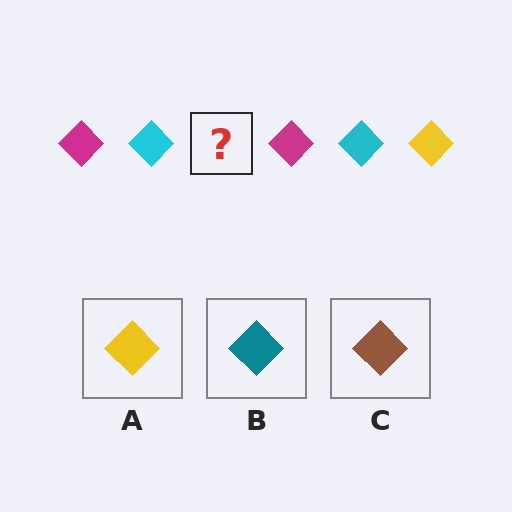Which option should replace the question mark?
Option A.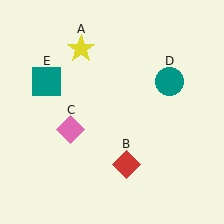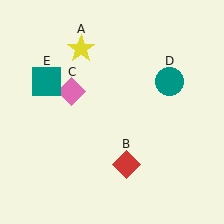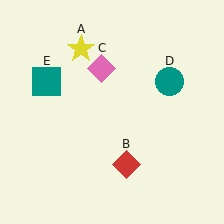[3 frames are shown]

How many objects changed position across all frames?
1 object changed position: pink diamond (object C).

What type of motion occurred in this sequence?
The pink diamond (object C) rotated clockwise around the center of the scene.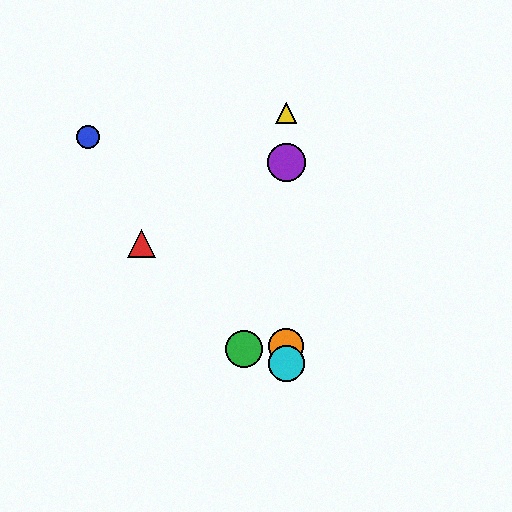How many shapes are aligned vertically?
4 shapes (the yellow triangle, the purple circle, the orange circle, the cyan circle) are aligned vertically.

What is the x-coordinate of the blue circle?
The blue circle is at x≈88.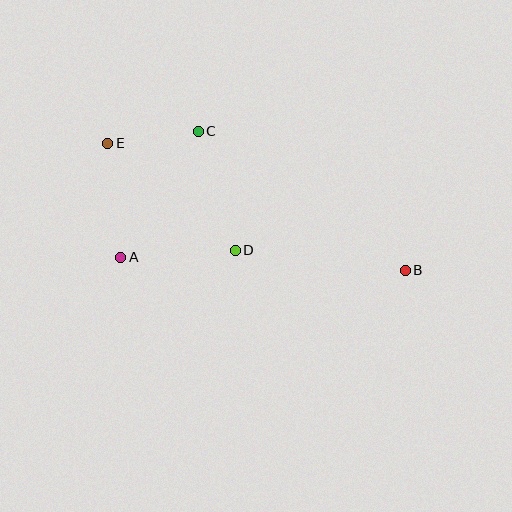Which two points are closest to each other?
Points C and E are closest to each other.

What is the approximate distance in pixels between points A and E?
The distance between A and E is approximately 114 pixels.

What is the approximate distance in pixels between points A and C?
The distance between A and C is approximately 148 pixels.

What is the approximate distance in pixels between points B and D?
The distance between B and D is approximately 171 pixels.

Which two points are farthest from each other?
Points B and E are farthest from each other.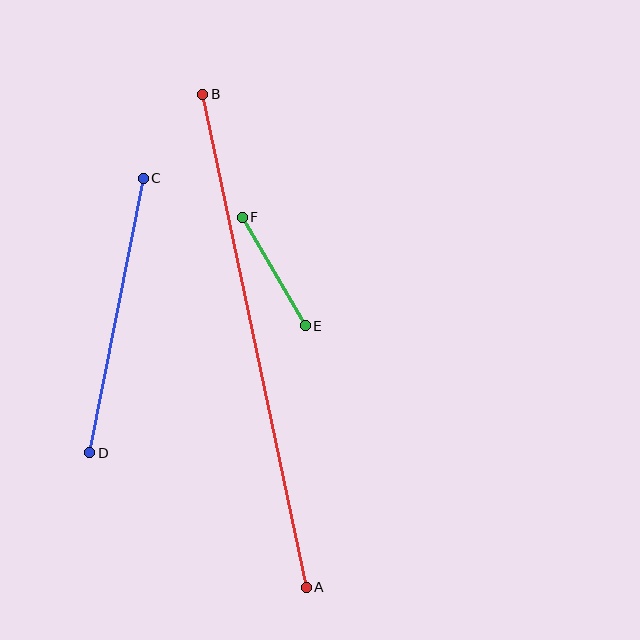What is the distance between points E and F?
The distance is approximately 126 pixels.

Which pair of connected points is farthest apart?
Points A and B are farthest apart.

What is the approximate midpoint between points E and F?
The midpoint is at approximately (274, 271) pixels.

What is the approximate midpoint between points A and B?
The midpoint is at approximately (254, 341) pixels.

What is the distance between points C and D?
The distance is approximately 280 pixels.